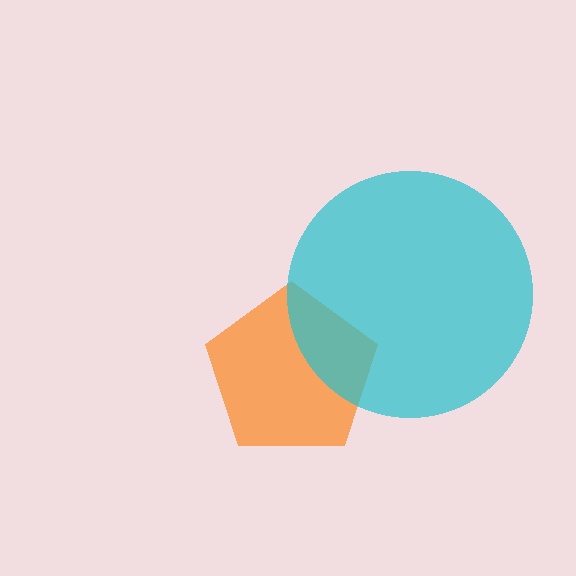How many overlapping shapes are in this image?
There are 2 overlapping shapes in the image.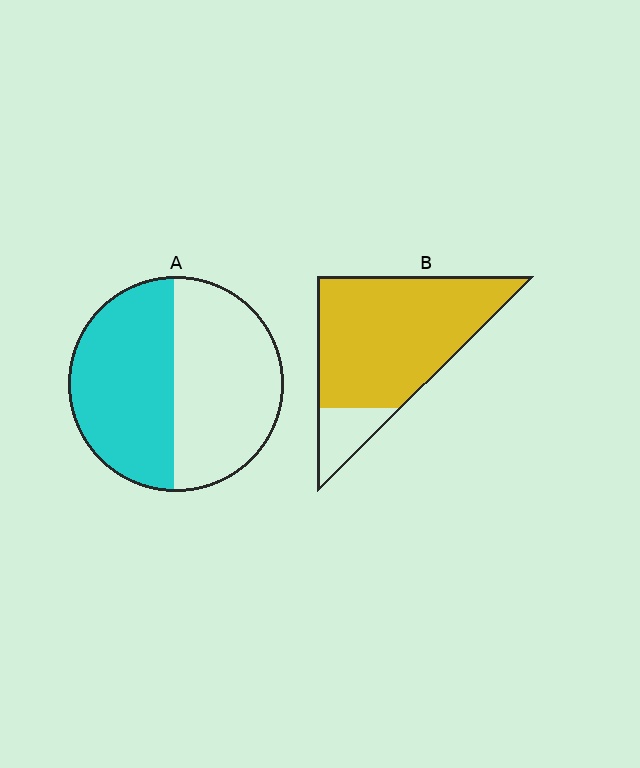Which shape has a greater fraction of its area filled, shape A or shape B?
Shape B.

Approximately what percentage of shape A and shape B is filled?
A is approximately 50% and B is approximately 85%.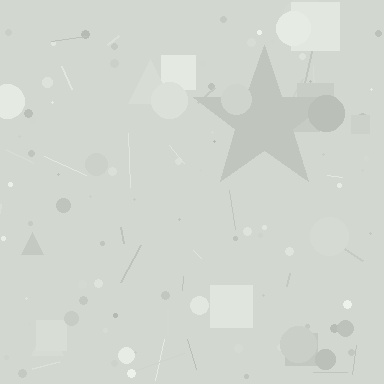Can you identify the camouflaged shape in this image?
The camouflaged shape is a star.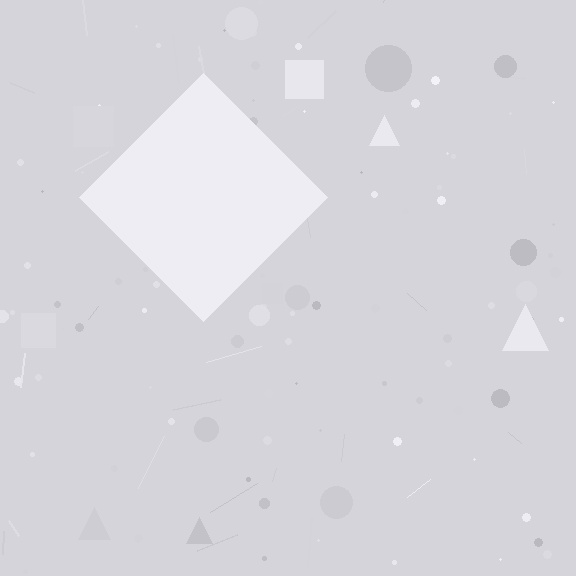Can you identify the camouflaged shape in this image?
The camouflaged shape is a diamond.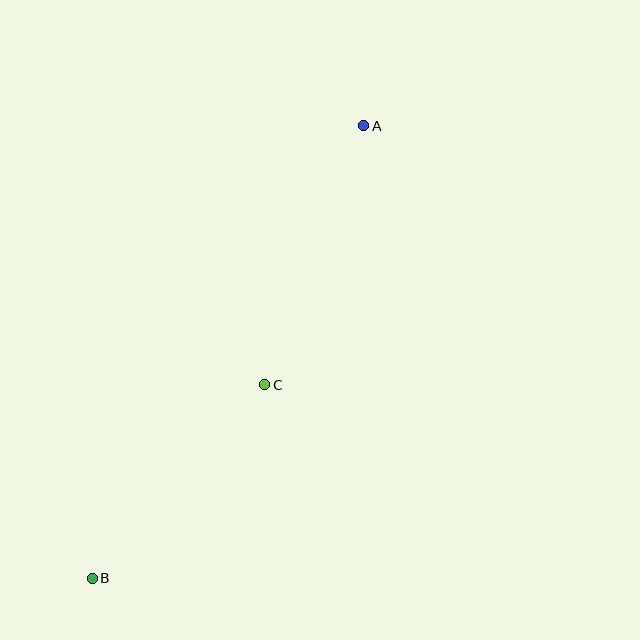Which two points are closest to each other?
Points B and C are closest to each other.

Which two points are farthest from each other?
Points A and B are farthest from each other.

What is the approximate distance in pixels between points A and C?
The distance between A and C is approximately 277 pixels.